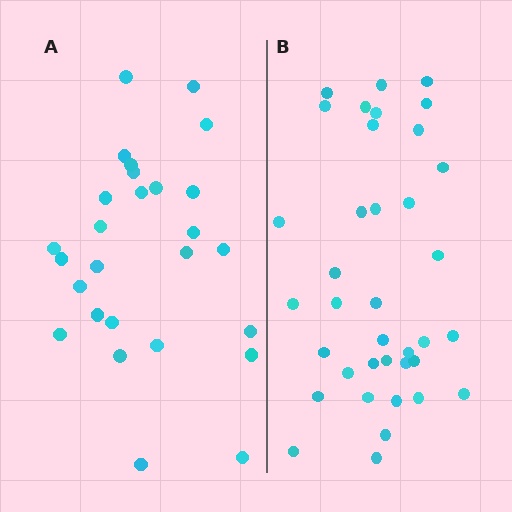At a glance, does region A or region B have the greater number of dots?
Region B (the right region) has more dots.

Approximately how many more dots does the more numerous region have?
Region B has roughly 10 or so more dots than region A.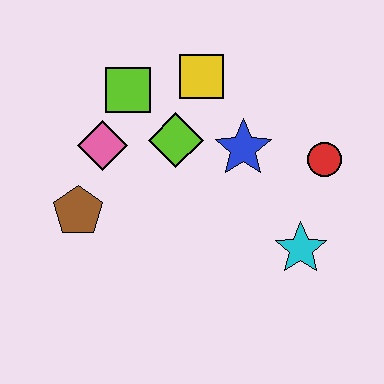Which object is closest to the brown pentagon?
The pink diamond is closest to the brown pentagon.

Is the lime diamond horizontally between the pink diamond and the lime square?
No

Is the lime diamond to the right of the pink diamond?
Yes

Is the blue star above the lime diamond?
No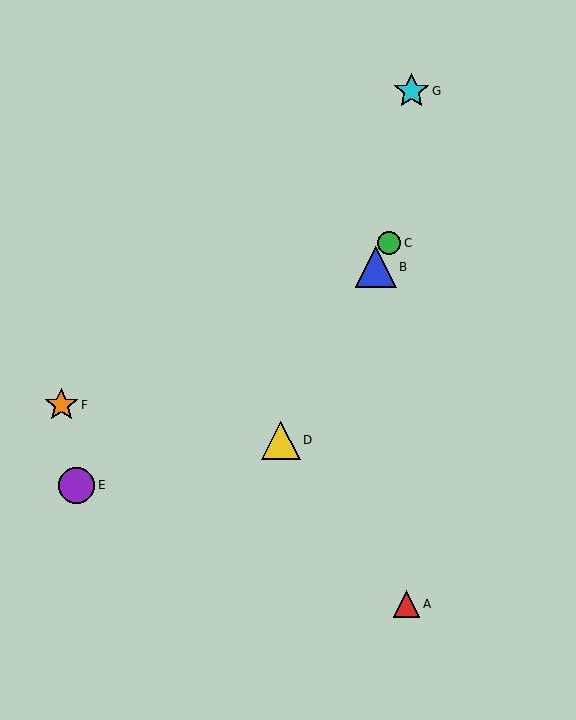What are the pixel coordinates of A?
Object A is at (406, 604).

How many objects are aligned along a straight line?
3 objects (B, C, D) are aligned along a straight line.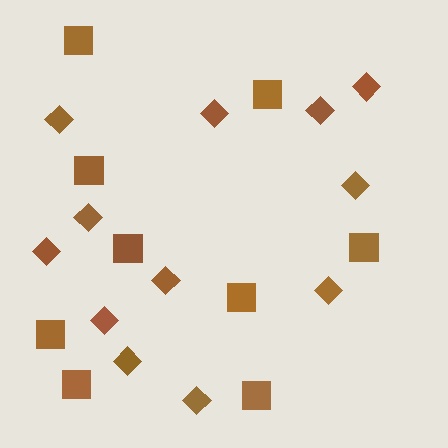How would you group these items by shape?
There are 2 groups: one group of squares (9) and one group of diamonds (12).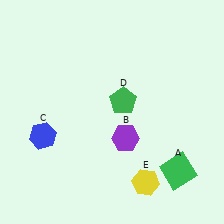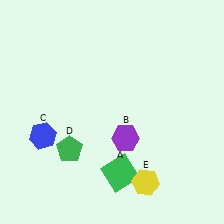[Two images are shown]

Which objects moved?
The objects that moved are: the green square (A), the green pentagon (D).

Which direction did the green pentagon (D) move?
The green pentagon (D) moved left.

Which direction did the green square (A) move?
The green square (A) moved left.